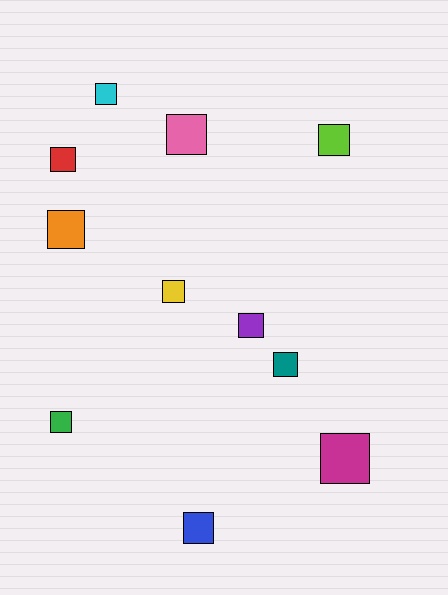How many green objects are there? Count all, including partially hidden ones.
There is 1 green object.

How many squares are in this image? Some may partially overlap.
There are 11 squares.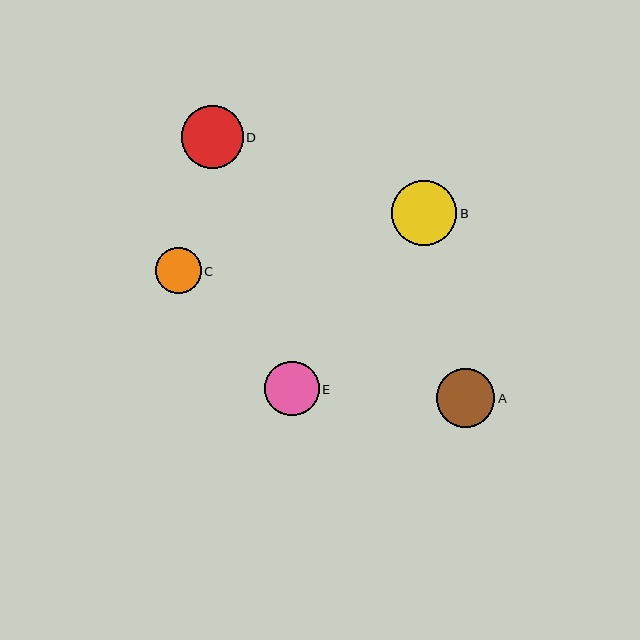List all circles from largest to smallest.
From largest to smallest: B, D, A, E, C.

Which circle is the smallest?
Circle C is the smallest with a size of approximately 46 pixels.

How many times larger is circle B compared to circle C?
Circle B is approximately 1.4 times the size of circle C.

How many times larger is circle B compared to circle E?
Circle B is approximately 1.2 times the size of circle E.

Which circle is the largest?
Circle B is the largest with a size of approximately 65 pixels.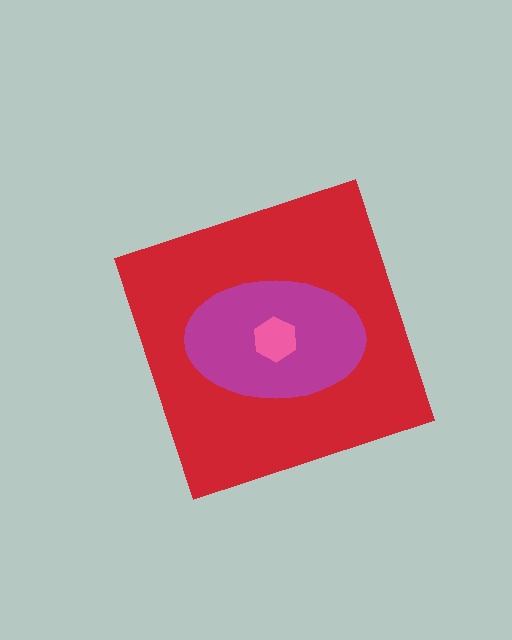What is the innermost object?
The pink hexagon.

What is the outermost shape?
The red diamond.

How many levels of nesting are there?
3.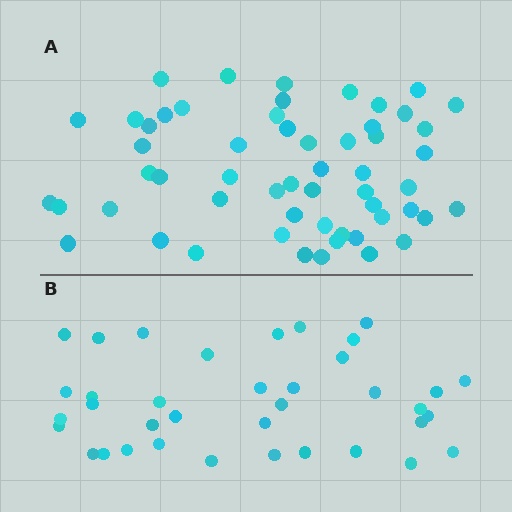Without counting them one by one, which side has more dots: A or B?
Region A (the top region) has more dots.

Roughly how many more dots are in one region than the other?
Region A has approximately 20 more dots than region B.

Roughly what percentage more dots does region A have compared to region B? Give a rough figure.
About 50% more.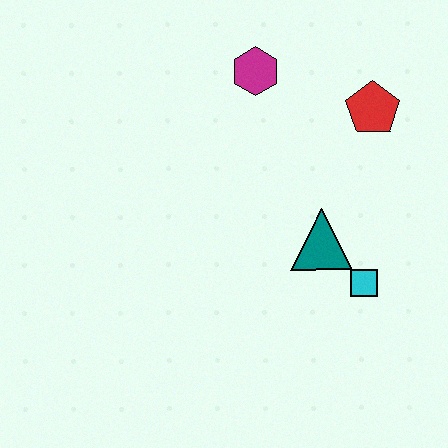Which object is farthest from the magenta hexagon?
The cyan square is farthest from the magenta hexagon.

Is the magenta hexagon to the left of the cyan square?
Yes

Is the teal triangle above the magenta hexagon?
No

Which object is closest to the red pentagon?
The magenta hexagon is closest to the red pentagon.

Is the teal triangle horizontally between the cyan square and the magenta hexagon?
Yes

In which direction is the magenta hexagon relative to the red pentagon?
The magenta hexagon is to the left of the red pentagon.